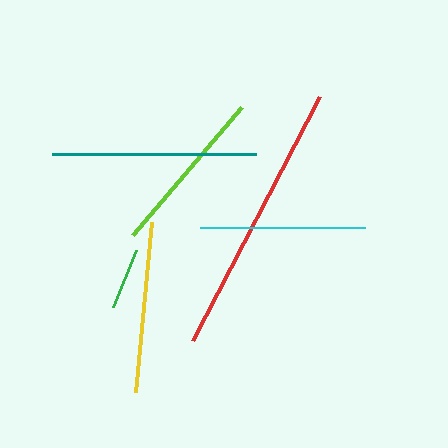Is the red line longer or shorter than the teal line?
The red line is longer than the teal line.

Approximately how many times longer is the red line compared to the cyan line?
The red line is approximately 1.7 times the length of the cyan line.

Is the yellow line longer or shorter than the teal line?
The teal line is longer than the yellow line.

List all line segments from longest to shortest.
From longest to shortest: red, teal, yellow, lime, cyan, green.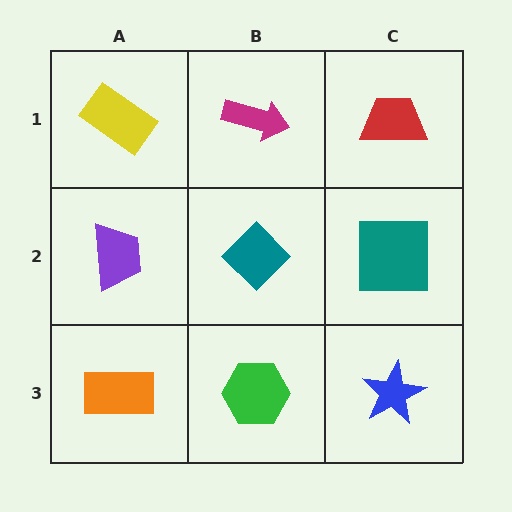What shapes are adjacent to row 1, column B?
A teal diamond (row 2, column B), a yellow rectangle (row 1, column A), a red trapezoid (row 1, column C).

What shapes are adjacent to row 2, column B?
A magenta arrow (row 1, column B), a green hexagon (row 3, column B), a purple trapezoid (row 2, column A), a teal square (row 2, column C).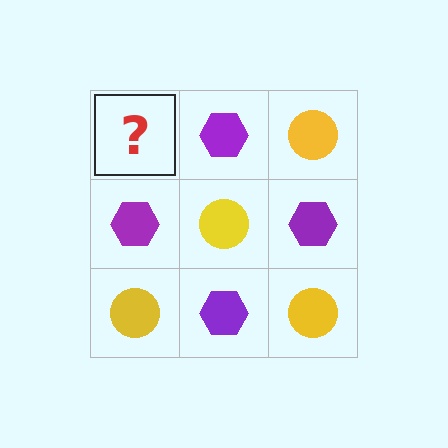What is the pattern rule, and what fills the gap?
The rule is that it alternates yellow circle and purple hexagon in a checkerboard pattern. The gap should be filled with a yellow circle.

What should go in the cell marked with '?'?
The missing cell should contain a yellow circle.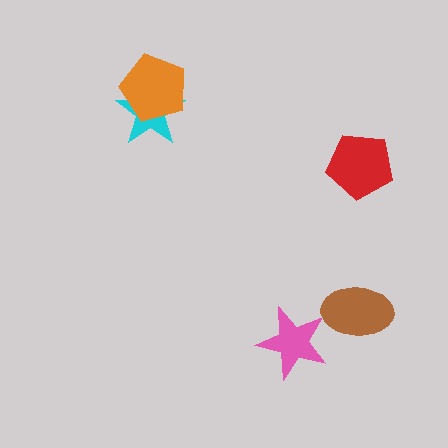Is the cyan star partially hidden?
Yes, it is partially covered by another shape.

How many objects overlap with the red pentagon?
0 objects overlap with the red pentagon.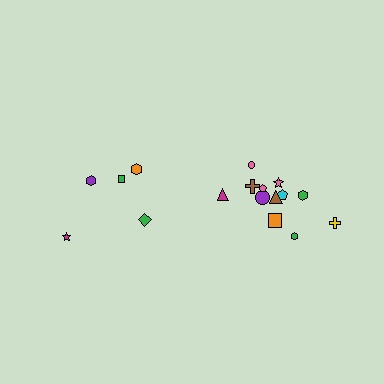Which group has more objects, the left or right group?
The right group.